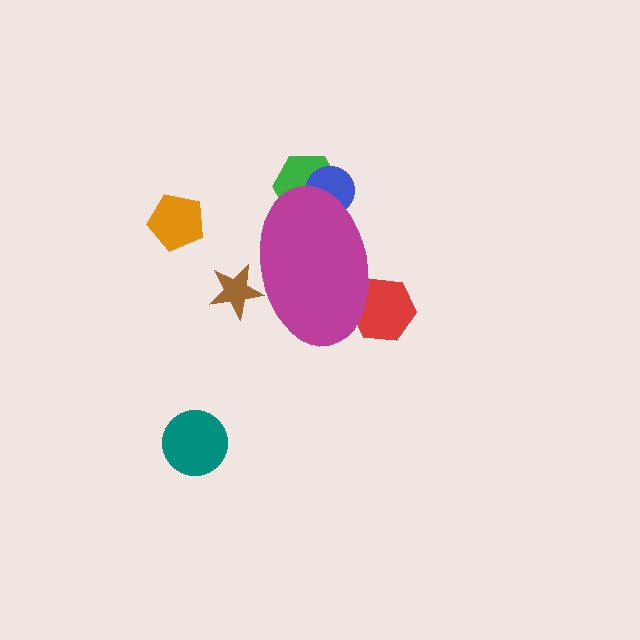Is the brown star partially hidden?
Yes, the brown star is partially hidden behind the magenta ellipse.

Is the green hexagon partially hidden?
Yes, the green hexagon is partially hidden behind the magenta ellipse.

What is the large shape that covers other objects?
A magenta ellipse.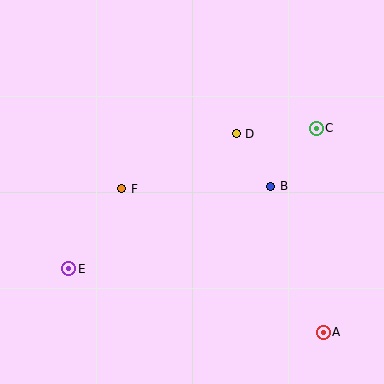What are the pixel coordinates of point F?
Point F is at (122, 189).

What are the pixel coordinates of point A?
Point A is at (323, 332).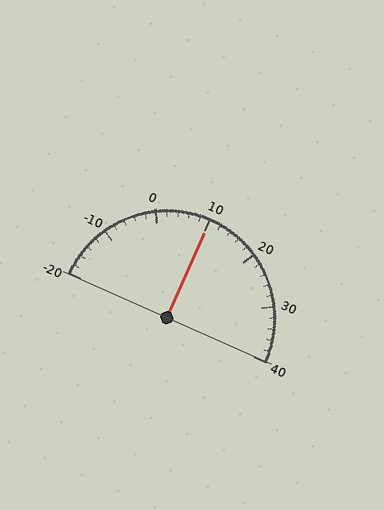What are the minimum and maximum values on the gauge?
The gauge ranges from -20 to 40.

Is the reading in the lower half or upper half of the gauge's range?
The reading is in the upper half of the range (-20 to 40).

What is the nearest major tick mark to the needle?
The nearest major tick mark is 10.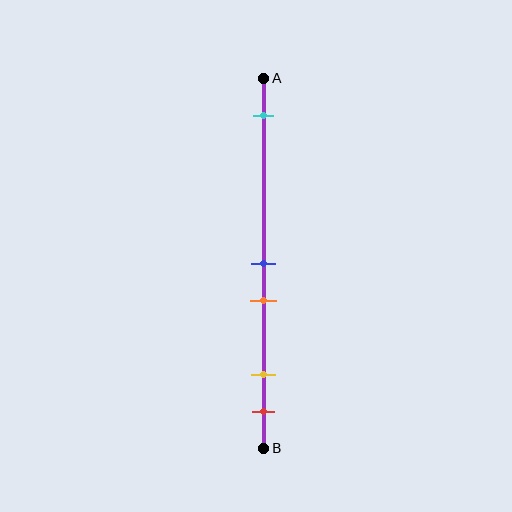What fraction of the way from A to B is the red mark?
The red mark is approximately 90% (0.9) of the way from A to B.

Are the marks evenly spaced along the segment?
No, the marks are not evenly spaced.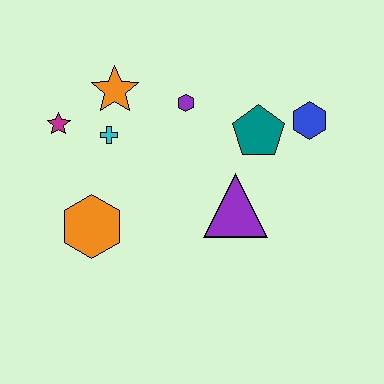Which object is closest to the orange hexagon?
The cyan cross is closest to the orange hexagon.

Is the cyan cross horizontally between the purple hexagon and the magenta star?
Yes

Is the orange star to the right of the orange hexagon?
Yes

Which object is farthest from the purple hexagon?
The orange hexagon is farthest from the purple hexagon.